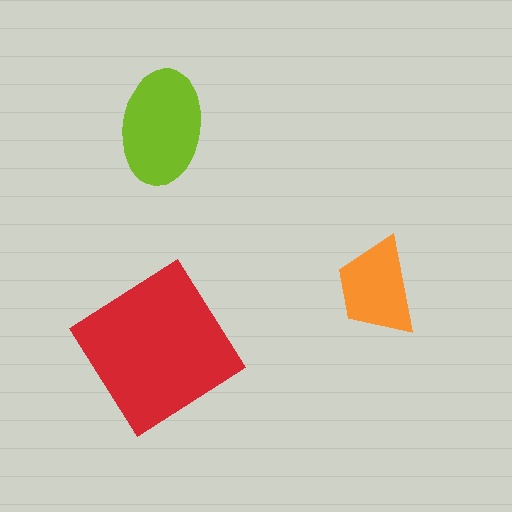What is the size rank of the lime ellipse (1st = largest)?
2nd.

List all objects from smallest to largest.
The orange trapezoid, the lime ellipse, the red diamond.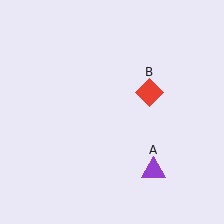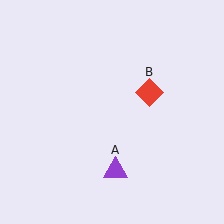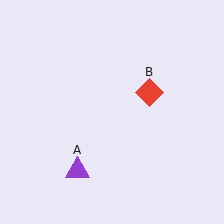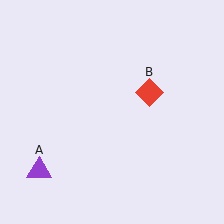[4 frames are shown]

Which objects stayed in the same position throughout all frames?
Red diamond (object B) remained stationary.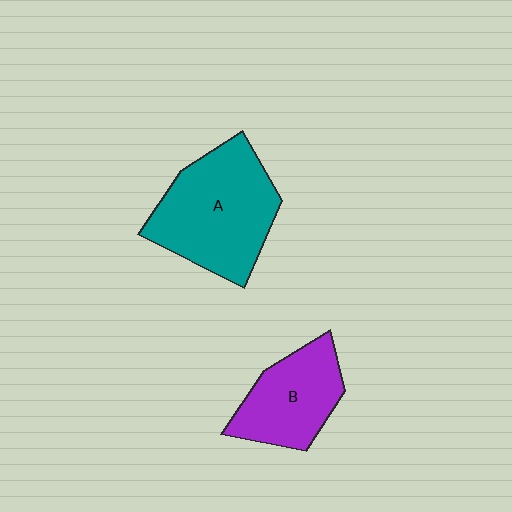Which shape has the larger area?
Shape A (teal).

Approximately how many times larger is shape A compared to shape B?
Approximately 1.5 times.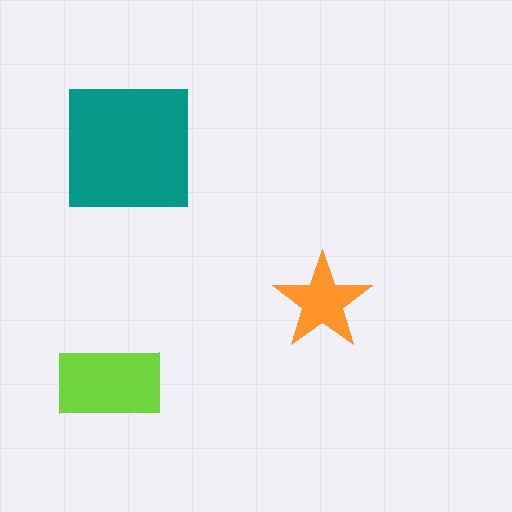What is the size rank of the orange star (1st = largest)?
3rd.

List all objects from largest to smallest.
The teal square, the lime rectangle, the orange star.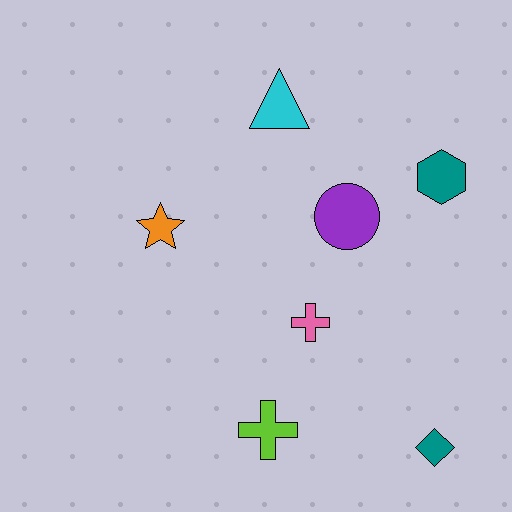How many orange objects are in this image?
There is 1 orange object.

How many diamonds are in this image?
There is 1 diamond.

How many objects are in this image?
There are 7 objects.